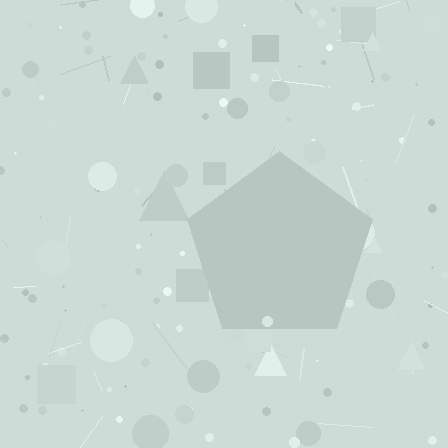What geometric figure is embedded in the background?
A pentagon is embedded in the background.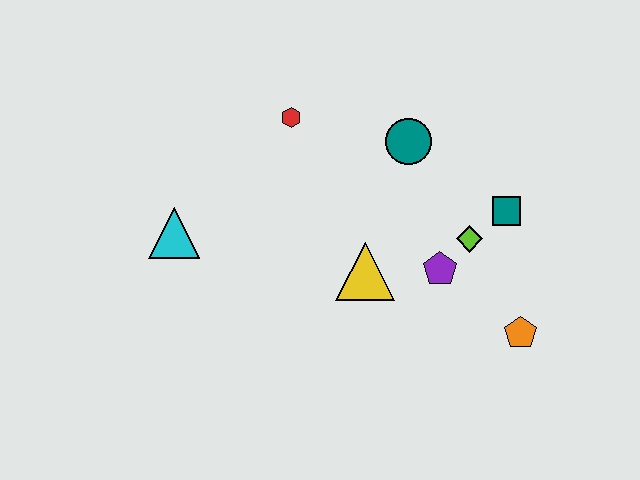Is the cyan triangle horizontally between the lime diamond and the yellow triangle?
No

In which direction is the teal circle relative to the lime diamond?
The teal circle is above the lime diamond.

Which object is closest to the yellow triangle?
The purple pentagon is closest to the yellow triangle.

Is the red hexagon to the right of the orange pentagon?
No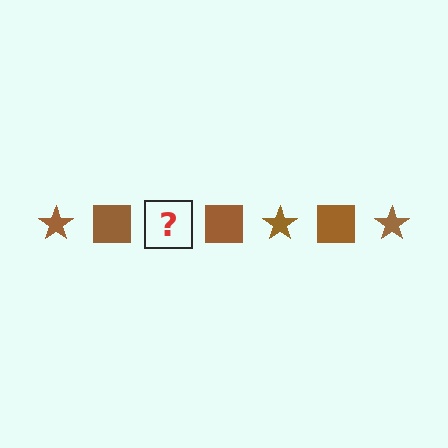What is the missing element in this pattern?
The missing element is a brown star.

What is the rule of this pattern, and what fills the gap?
The rule is that the pattern cycles through star, square shapes in brown. The gap should be filled with a brown star.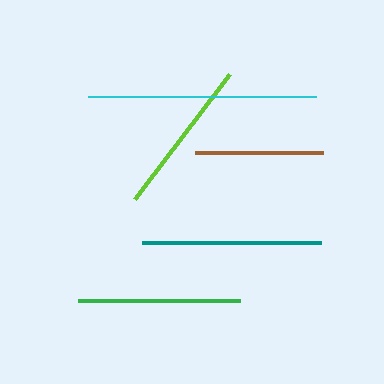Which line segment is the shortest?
The brown line is the shortest at approximately 128 pixels.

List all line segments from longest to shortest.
From longest to shortest: cyan, teal, green, lime, brown.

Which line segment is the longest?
The cyan line is the longest at approximately 228 pixels.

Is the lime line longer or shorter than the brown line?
The lime line is longer than the brown line.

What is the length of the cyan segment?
The cyan segment is approximately 228 pixels long.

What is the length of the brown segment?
The brown segment is approximately 128 pixels long.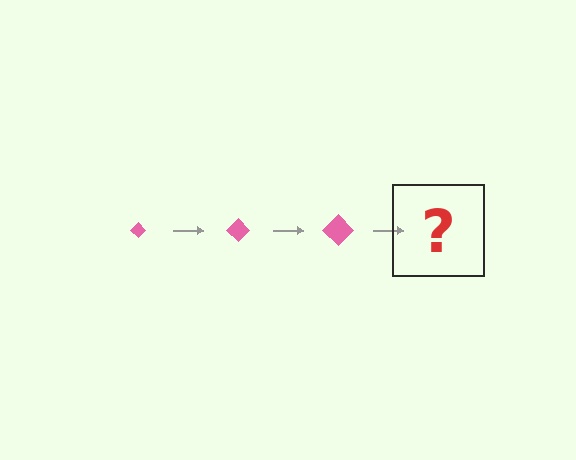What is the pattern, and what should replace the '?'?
The pattern is that the diamond gets progressively larger each step. The '?' should be a pink diamond, larger than the previous one.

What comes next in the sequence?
The next element should be a pink diamond, larger than the previous one.